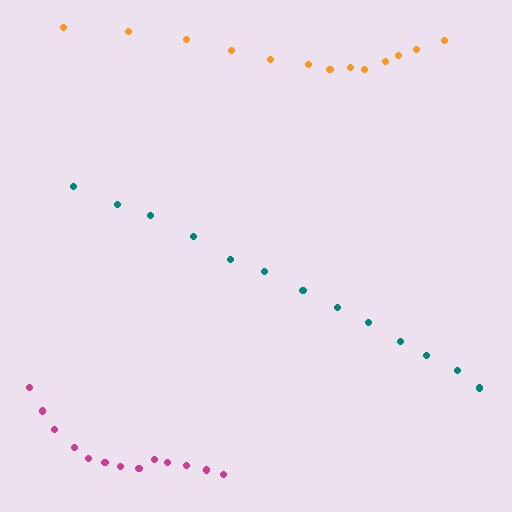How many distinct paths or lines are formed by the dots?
There are 3 distinct paths.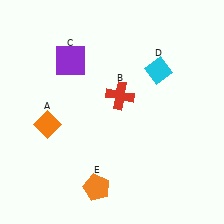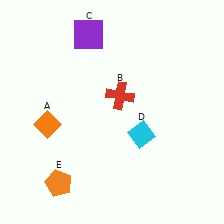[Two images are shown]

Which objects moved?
The objects that moved are: the purple square (C), the cyan diamond (D), the orange pentagon (E).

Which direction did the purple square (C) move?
The purple square (C) moved up.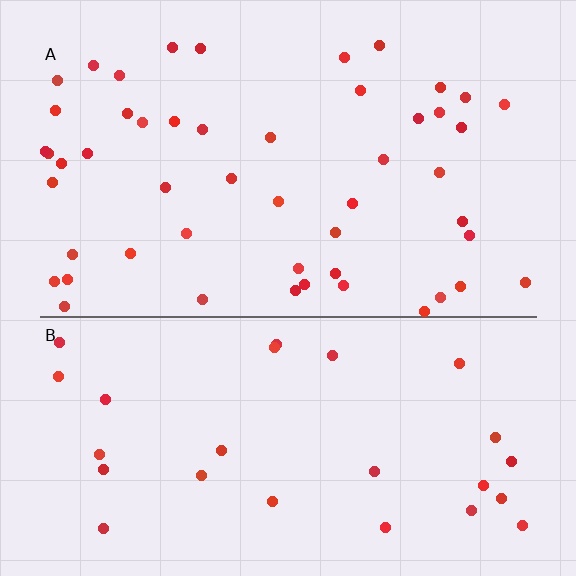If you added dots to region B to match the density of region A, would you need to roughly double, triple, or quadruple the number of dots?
Approximately double.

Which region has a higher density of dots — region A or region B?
A (the top).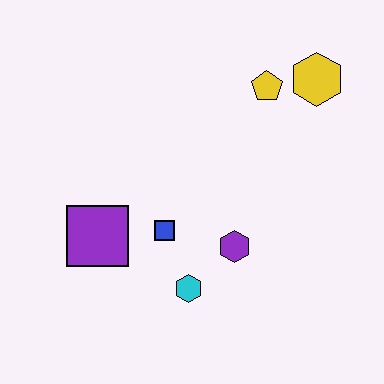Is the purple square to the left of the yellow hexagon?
Yes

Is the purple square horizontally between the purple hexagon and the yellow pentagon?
No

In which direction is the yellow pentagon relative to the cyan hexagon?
The yellow pentagon is above the cyan hexagon.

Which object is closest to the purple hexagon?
The cyan hexagon is closest to the purple hexagon.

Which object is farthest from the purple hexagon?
The yellow hexagon is farthest from the purple hexagon.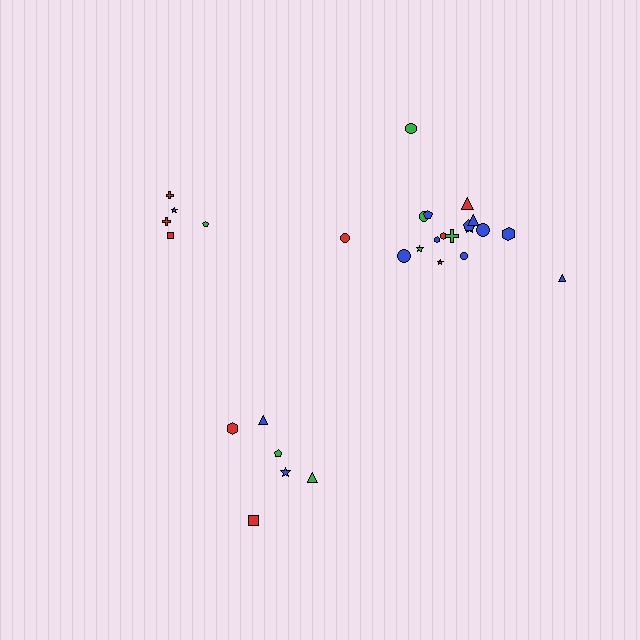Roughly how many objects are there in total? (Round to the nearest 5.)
Roughly 30 objects in total.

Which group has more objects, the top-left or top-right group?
The top-right group.